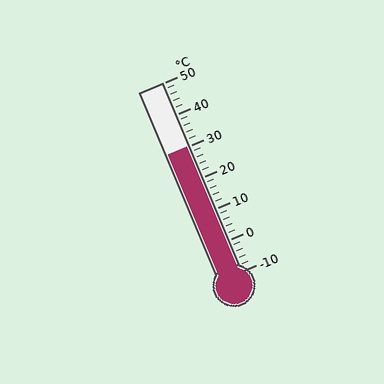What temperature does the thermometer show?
The thermometer shows approximately 30°C.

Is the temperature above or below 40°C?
The temperature is below 40°C.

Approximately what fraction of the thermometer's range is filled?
The thermometer is filled to approximately 65% of its range.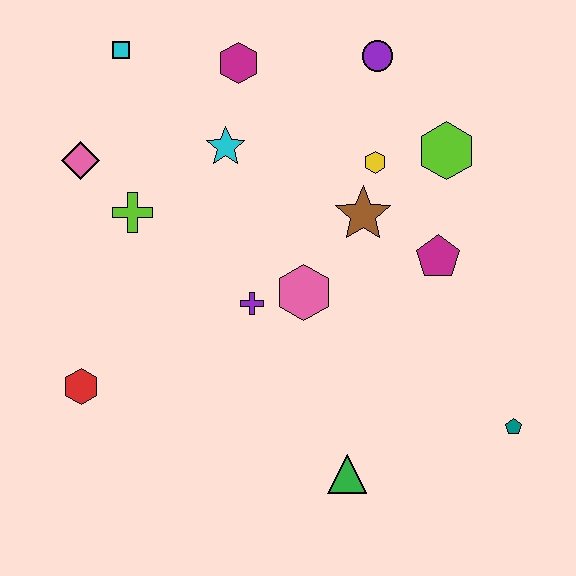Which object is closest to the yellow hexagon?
The brown star is closest to the yellow hexagon.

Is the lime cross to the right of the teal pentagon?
No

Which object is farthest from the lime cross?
The teal pentagon is farthest from the lime cross.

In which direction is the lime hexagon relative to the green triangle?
The lime hexagon is above the green triangle.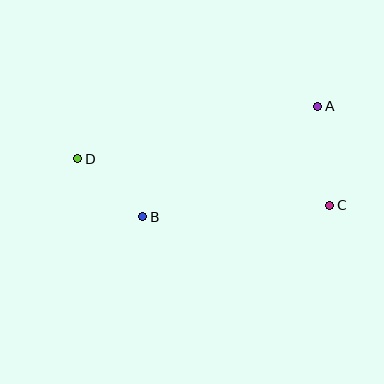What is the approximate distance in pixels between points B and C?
The distance between B and C is approximately 187 pixels.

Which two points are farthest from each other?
Points C and D are farthest from each other.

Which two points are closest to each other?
Points B and D are closest to each other.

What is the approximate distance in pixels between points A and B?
The distance between A and B is approximately 207 pixels.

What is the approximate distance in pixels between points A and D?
The distance between A and D is approximately 246 pixels.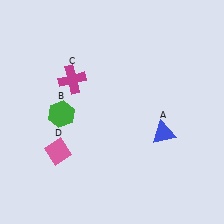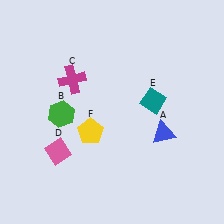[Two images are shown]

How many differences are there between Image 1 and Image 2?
There are 2 differences between the two images.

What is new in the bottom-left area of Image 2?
A yellow pentagon (F) was added in the bottom-left area of Image 2.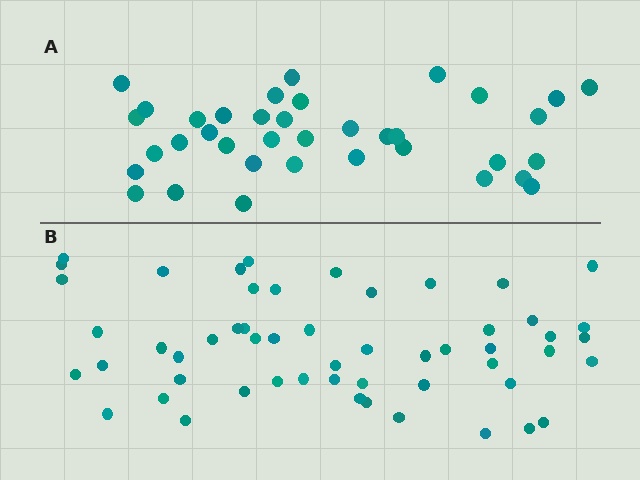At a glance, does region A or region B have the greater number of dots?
Region B (the bottom region) has more dots.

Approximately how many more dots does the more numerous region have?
Region B has approximately 15 more dots than region A.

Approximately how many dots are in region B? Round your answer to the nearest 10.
About 50 dots. (The exact count is 54, which rounds to 50.)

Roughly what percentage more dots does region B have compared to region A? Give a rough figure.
About 45% more.